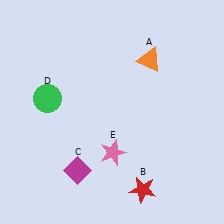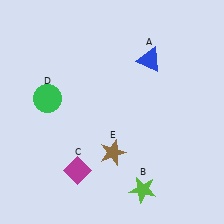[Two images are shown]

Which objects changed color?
A changed from orange to blue. B changed from red to lime. E changed from pink to brown.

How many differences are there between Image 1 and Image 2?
There are 3 differences between the two images.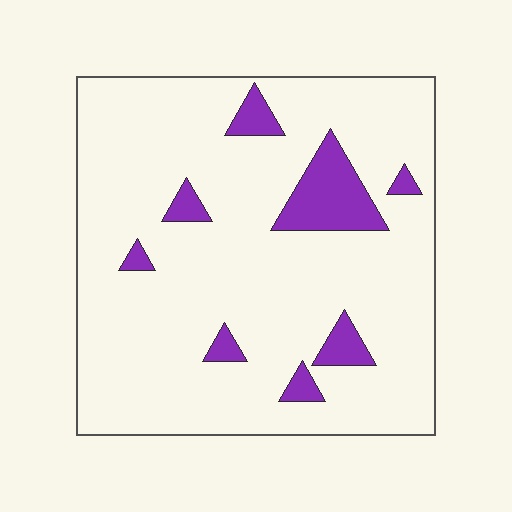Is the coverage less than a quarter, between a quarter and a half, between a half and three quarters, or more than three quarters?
Less than a quarter.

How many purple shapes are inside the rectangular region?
8.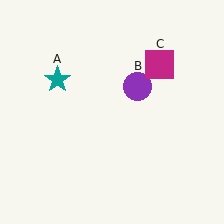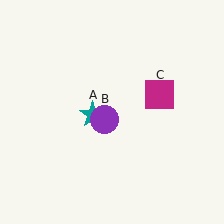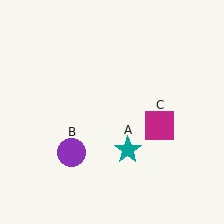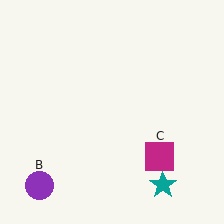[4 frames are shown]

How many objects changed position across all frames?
3 objects changed position: teal star (object A), purple circle (object B), magenta square (object C).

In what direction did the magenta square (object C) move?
The magenta square (object C) moved down.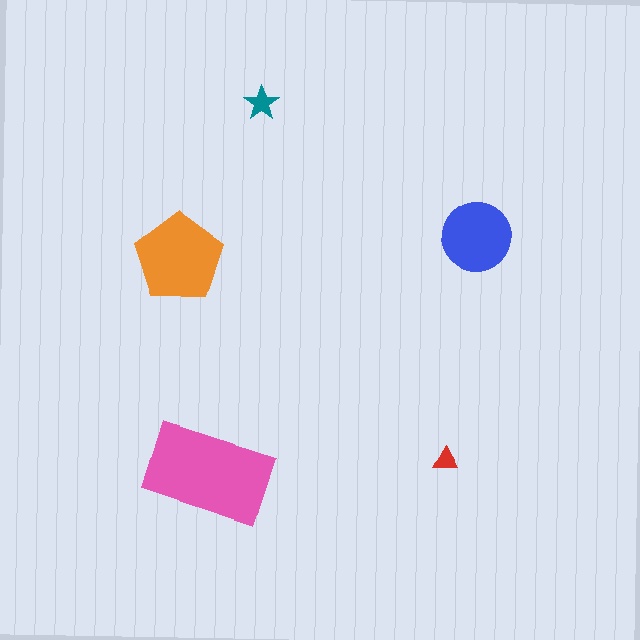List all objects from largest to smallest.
The pink rectangle, the orange pentagon, the blue circle, the teal star, the red triangle.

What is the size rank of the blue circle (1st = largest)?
3rd.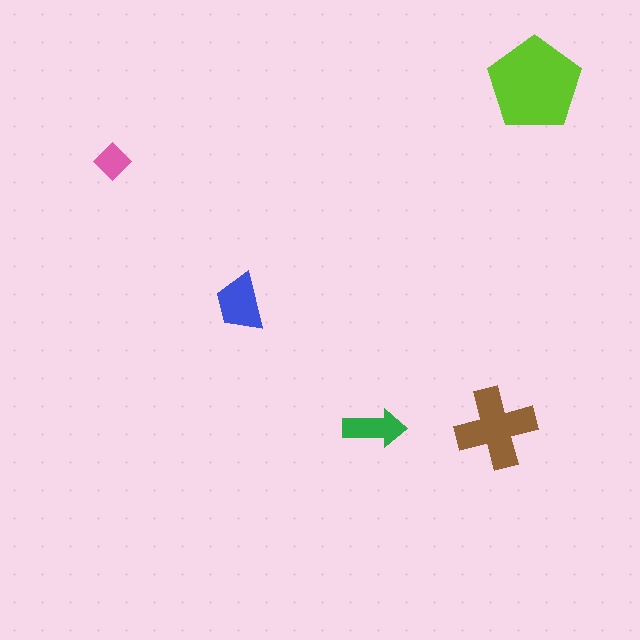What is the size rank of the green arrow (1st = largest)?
4th.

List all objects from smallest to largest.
The pink diamond, the green arrow, the blue trapezoid, the brown cross, the lime pentagon.